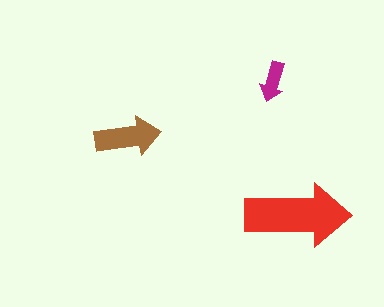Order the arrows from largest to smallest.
the red one, the brown one, the magenta one.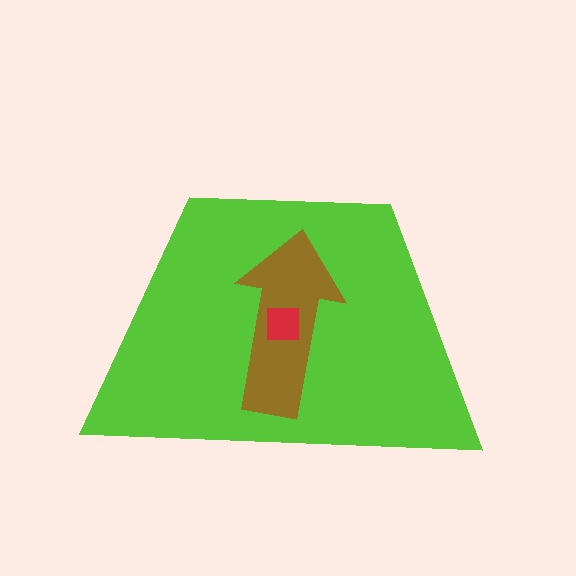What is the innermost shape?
The red square.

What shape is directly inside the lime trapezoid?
The brown arrow.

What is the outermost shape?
The lime trapezoid.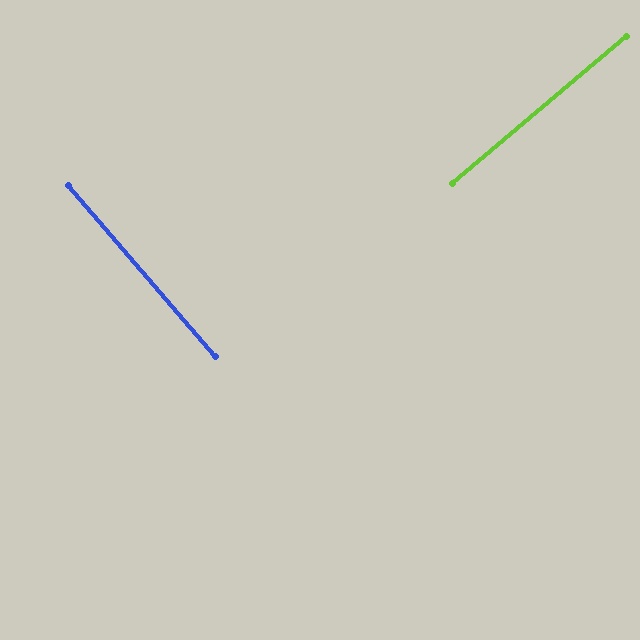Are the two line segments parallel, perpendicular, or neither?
Perpendicular — they meet at approximately 90°.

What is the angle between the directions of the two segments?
Approximately 90 degrees.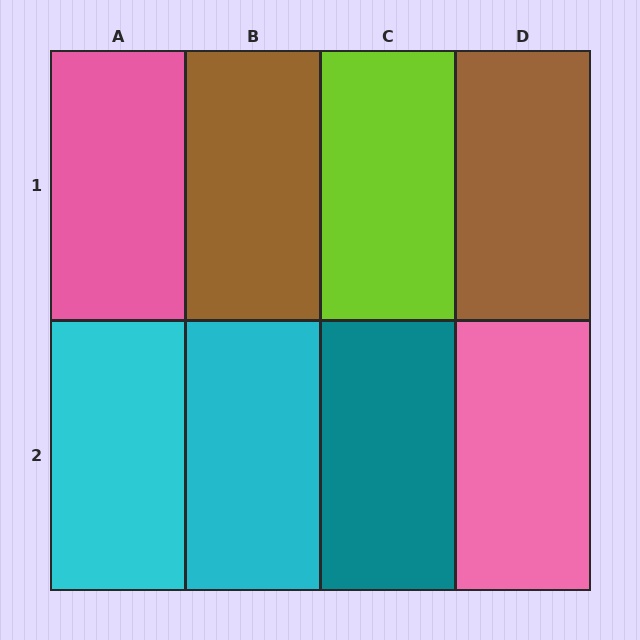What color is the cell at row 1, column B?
Brown.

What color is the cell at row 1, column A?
Pink.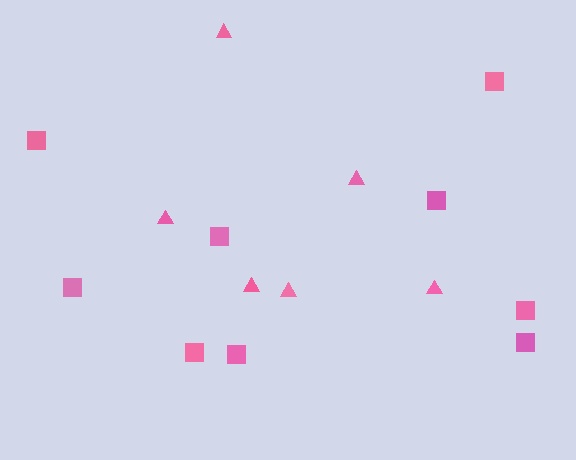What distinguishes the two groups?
There are 2 groups: one group of triangles (6) and one group of squares (9).